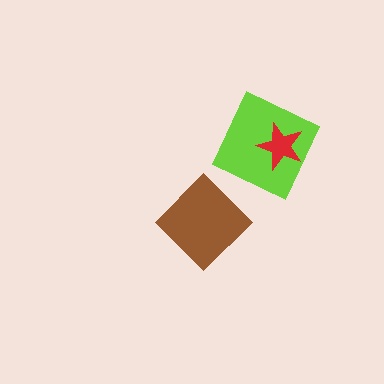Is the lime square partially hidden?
Yes, it is partially covered by another shape.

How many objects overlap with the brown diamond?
0 objects overlap with the brown diamond.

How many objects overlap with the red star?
1 object overlaps with the red star.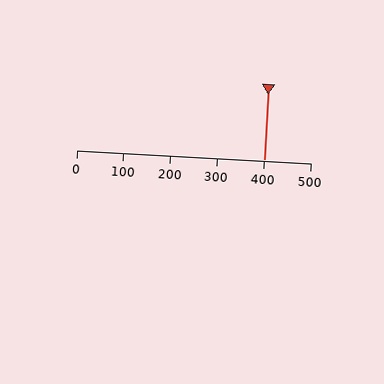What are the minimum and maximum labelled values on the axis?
The axis runs from 0 to 500.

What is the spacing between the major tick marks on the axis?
The major ticks are spaced 100 apart.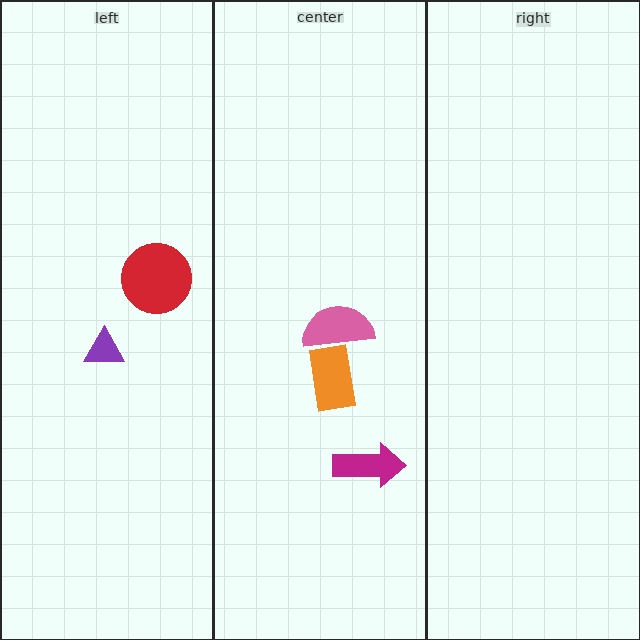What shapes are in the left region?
The red circle, the purple triangle.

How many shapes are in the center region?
3.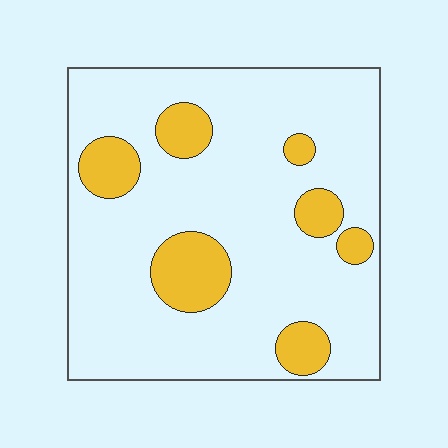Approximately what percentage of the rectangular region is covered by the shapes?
Approximately 20%.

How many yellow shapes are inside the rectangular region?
7.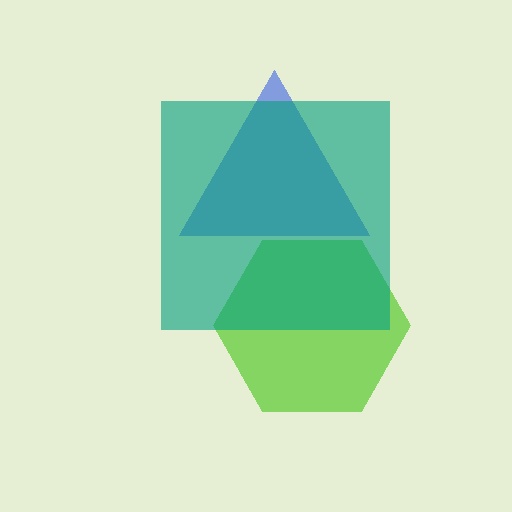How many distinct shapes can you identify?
There are 3 distinct shapes: a blue triangle, a lime hexagon, a teal square.